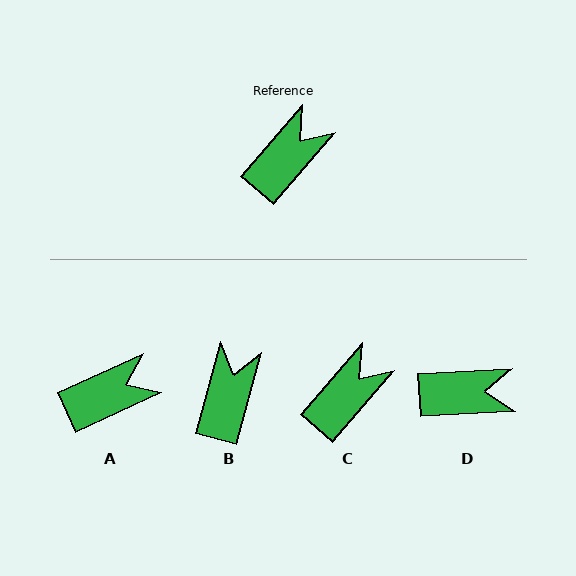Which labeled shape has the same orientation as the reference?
C.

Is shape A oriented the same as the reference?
No, it is off by about 25 degrees.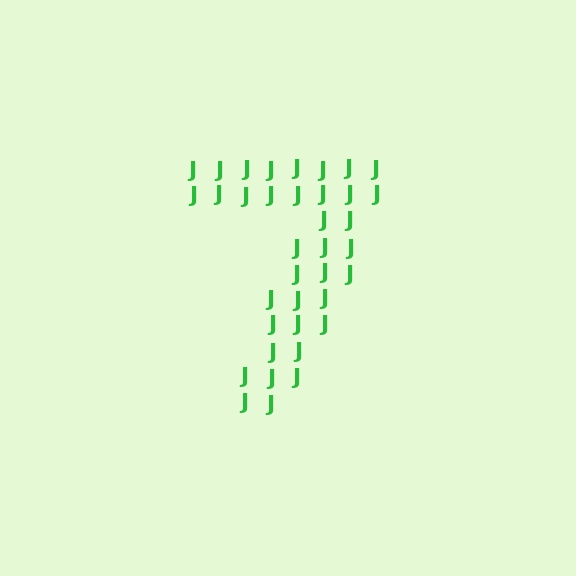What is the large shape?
The large shape is the digit 7.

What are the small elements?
The small elements are letter J's.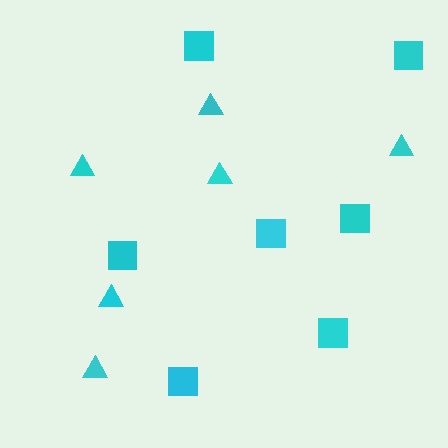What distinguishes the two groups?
There are 2 groups: one group of squares (7) and one group of triangles (6).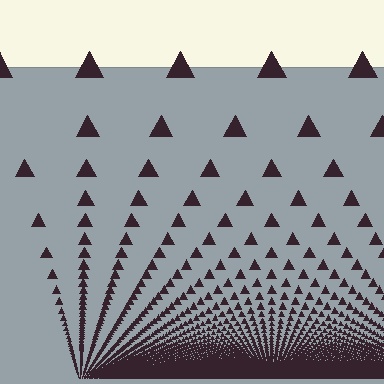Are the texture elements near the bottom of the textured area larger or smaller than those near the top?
Smaller. The gradient is inverted — elements near the bottom are smaller and denser.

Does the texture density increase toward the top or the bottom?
Density increases toward the bottom.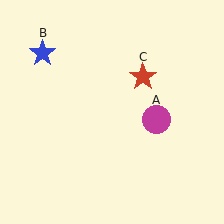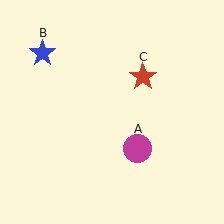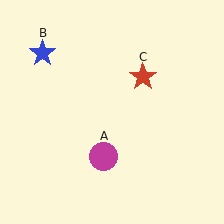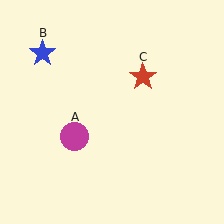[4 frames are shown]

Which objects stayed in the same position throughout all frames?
Blue star (object B) and red star (object C) remained stationary.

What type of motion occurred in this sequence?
The magenta circle (object A) rotated clockwise around the center of the scene.